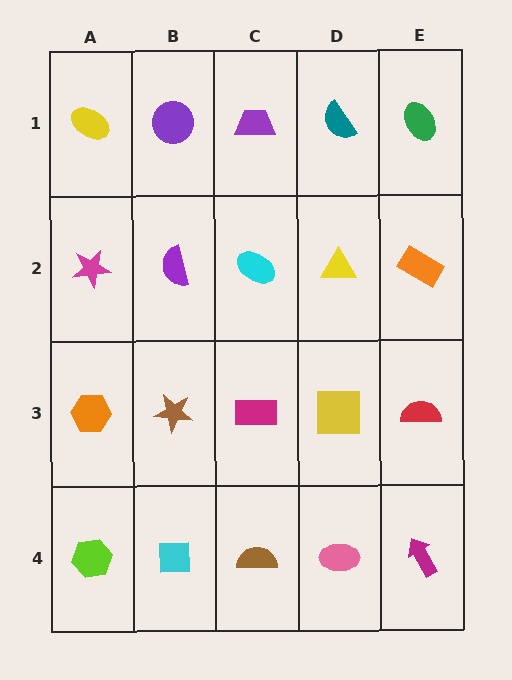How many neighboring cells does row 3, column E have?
3.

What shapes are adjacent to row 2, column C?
A purple trapezoid (row 1, column C), a magenta rectangle (row 3, column C), a purple semicircle (row 2, column B), a yellow triangle (row 2, column D).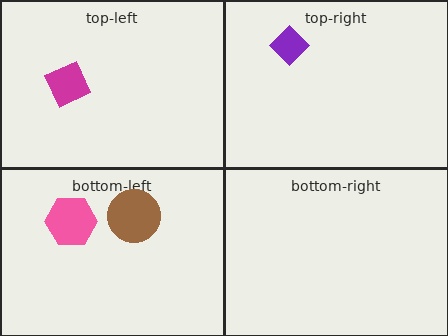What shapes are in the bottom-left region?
The brown circle, the pink hexagon.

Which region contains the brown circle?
The bottom-left region.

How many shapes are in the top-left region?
1.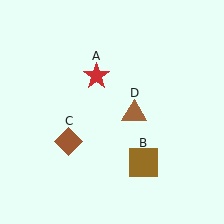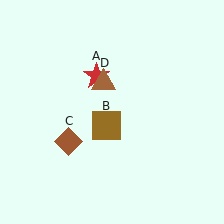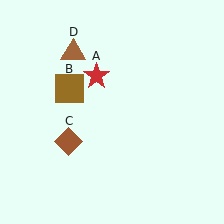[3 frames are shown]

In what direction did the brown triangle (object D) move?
The brown triangle (object D) moved up and to the left.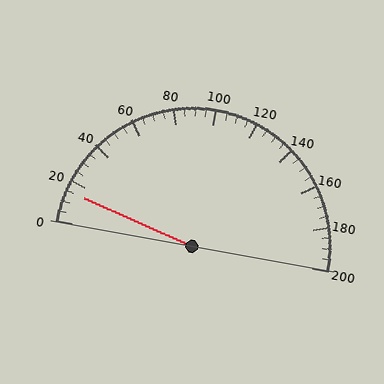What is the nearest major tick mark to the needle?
The nearest major tick mark is 20.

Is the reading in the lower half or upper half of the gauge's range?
The reading is in the lower half of the range (0 to 200).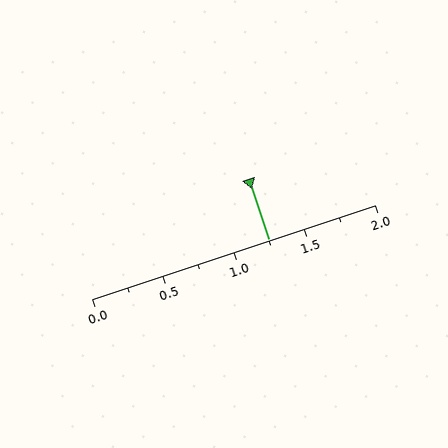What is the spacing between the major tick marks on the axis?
The major ticks are spaced 0.5 apart.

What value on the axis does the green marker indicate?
The marker indicates approximately 1.25.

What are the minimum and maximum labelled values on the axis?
The axis runs from 0.0 to 2.0.